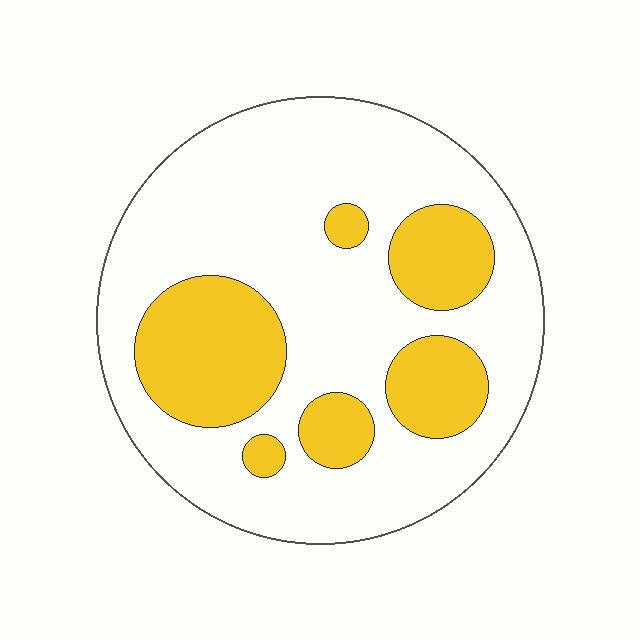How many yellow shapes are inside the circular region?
6.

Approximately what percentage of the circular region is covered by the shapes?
Approximately 30%.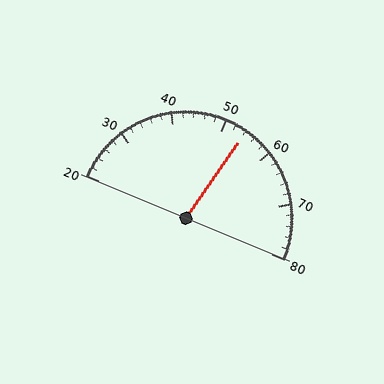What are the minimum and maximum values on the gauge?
The gauge ranges from 20 to 80.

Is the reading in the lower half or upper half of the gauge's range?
The reading is in the upper half of the range (20 to 80).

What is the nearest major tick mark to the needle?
The nearest major tick mark is 50.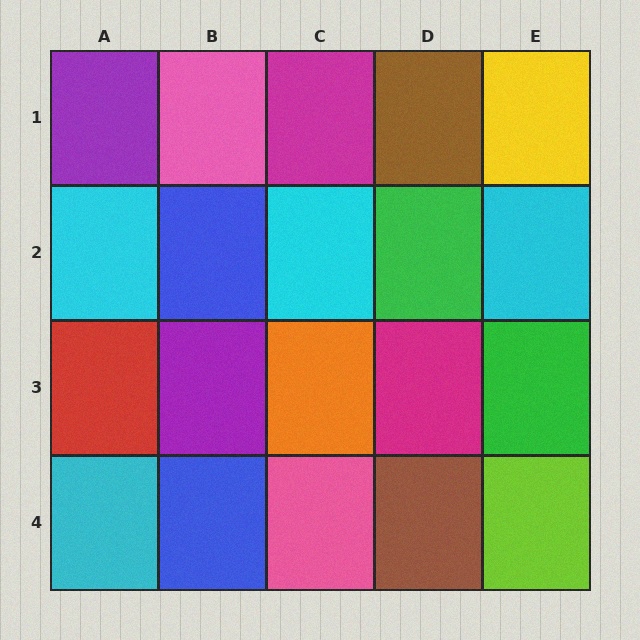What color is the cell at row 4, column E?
Lime.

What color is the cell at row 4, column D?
Brown.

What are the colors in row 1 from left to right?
Purple, pink, magenta, brown, yellow.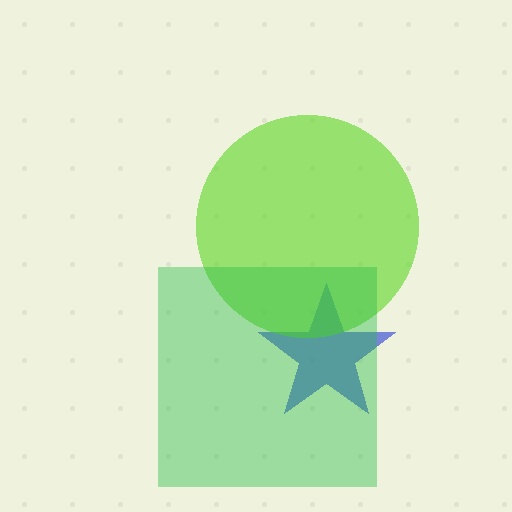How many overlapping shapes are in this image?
There are 3 overlapping shapes in the image.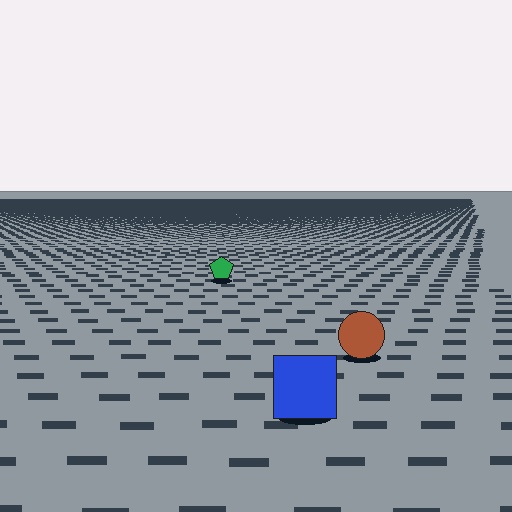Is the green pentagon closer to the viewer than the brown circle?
No. The brown circle is closer — you can tell from the texture gradient: the ground texture is coarser near it.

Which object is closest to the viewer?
The blue square is closest. The texture marks near it are larger and more spread out.